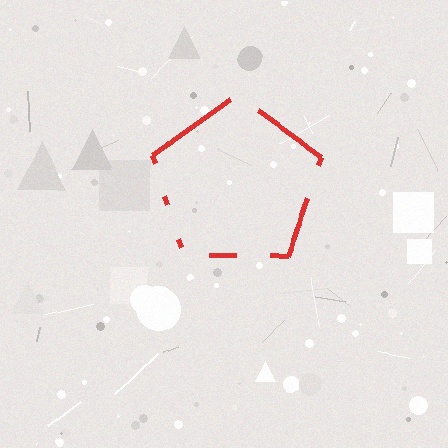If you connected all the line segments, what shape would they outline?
They would outline a pentagon.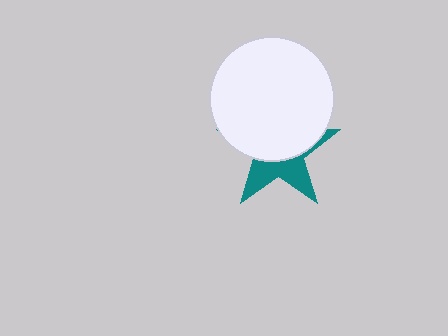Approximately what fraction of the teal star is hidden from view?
Roughly 61% of the teal star is hidden behind the white circle.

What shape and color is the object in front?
The object in front is a white circle.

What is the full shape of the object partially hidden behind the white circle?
The partially hidden object is a teal star.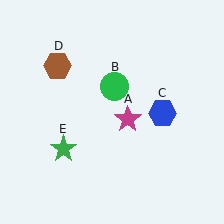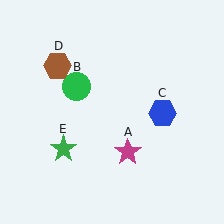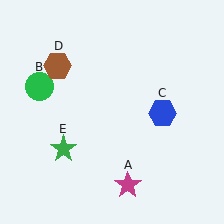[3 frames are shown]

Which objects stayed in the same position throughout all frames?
Blue hexagon (object C) and brown hexagon (object D) and green star (object E) remained stationary.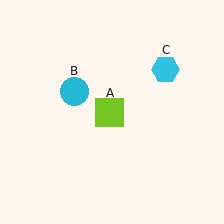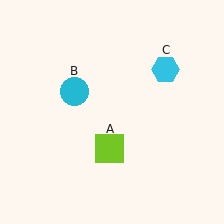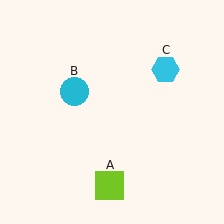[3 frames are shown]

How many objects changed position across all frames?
1 object changed position: lime square (object A).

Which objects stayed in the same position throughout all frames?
Cyan circle (object B) and cyan hexagon (object C) remained stationary.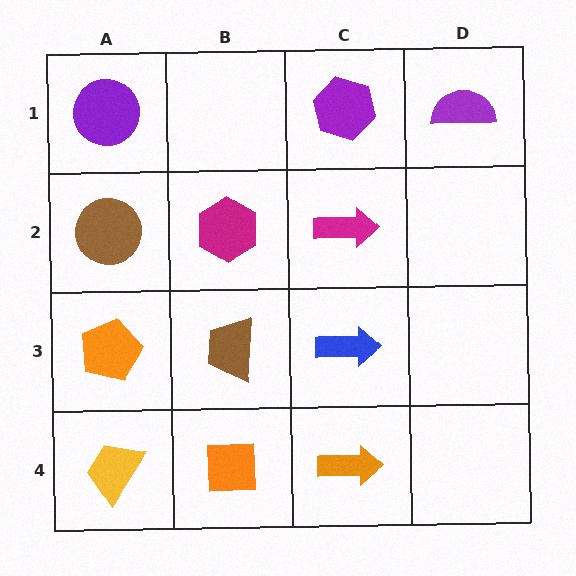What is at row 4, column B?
An orange square.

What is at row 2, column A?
A brown circle.